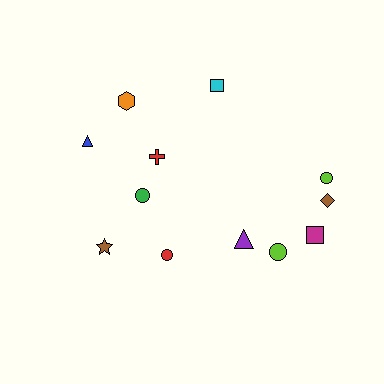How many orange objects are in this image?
There is 1 orange object.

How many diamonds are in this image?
There is 1 diamond.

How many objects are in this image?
There are 12 objects.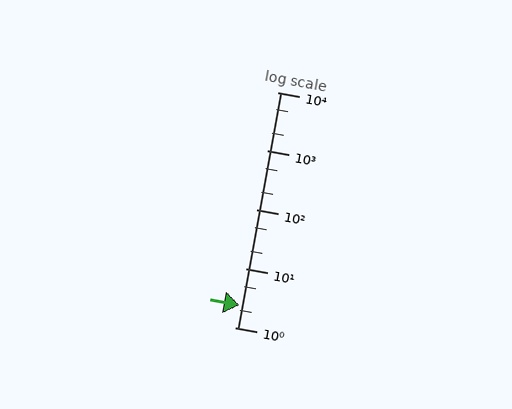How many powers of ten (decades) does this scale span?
The scale spans 4 decades, from 1 to 10000.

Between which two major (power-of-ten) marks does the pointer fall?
The pointer is between 1 and 10.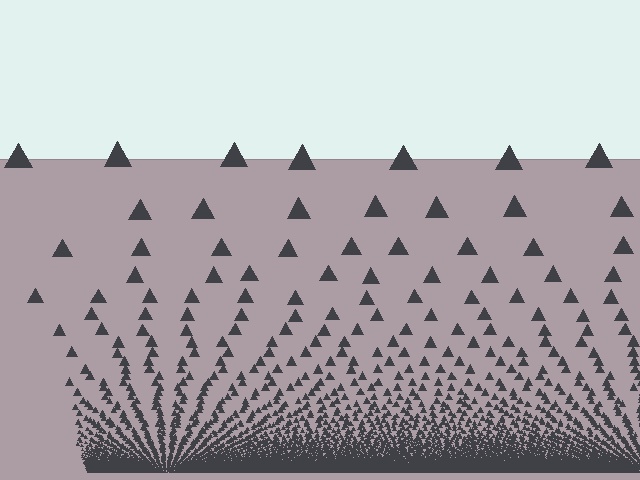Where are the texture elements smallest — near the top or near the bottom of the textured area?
Near the bottom.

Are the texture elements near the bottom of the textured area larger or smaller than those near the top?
Smaller. The gradient is inverted — elements near the bottom are smaller and denser.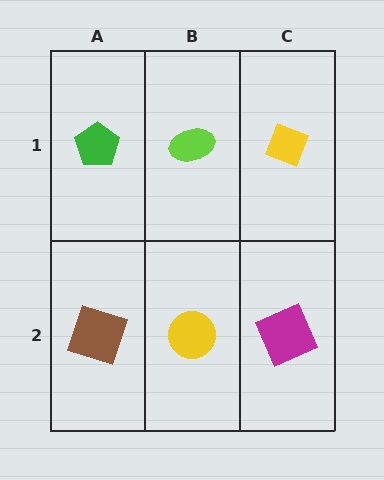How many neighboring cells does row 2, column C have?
2.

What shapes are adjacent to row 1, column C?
A magenta square (row 2, column C), a lime ellipse (row 1, column B).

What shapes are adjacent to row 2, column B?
A lime ellipse (row 1, column B), a brown square (row 2, column A), a magenta square (row 2, column C).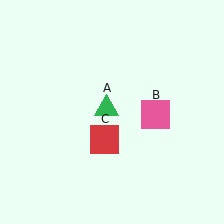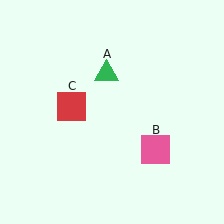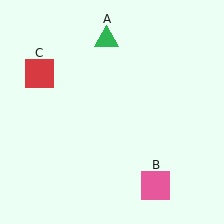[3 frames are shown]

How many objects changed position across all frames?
3 objects changed position: green triangle (object A), pink square (object B), red square (object C).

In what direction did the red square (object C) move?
The red square (object C) moved up and to the left.